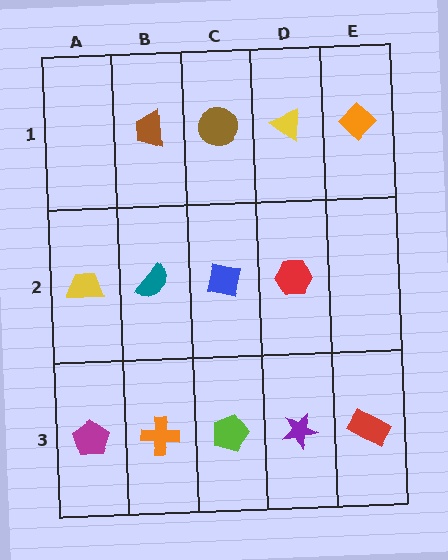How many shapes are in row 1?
4 shapes.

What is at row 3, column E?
A red rectangle.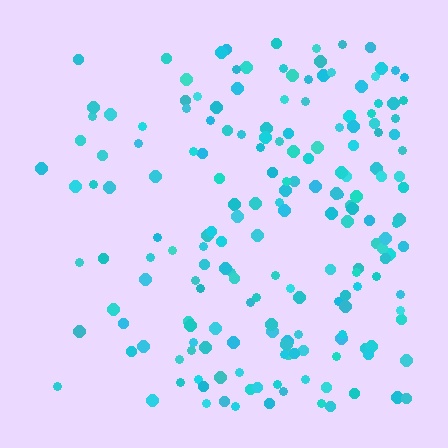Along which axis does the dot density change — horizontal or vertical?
Horizontal.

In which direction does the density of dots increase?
From left to right, with the right side densest.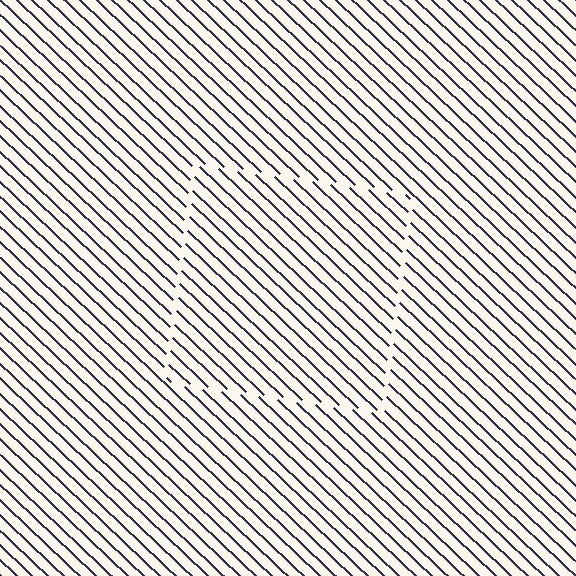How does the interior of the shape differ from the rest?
The interior of the shape contains the same grating, shifted by half a period — the contour is defined by the phase discontinuity where line-ends from the inner and outer gratings abut.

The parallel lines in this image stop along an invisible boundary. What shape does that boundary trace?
An illusory square. The interior of the shape contains the same grating, shifted by half a period — the contour is defined by the phase discontinuity where line-ends from the inner and outer gratings abut.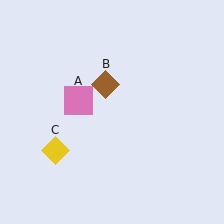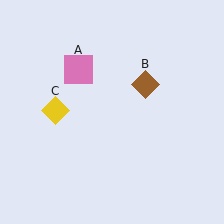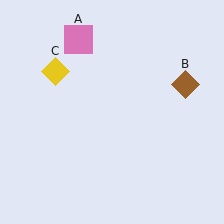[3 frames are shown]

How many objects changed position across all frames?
3 objects changed position: pink square (object A), brown diamond (object B), yellow diamond (object C).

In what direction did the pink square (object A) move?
The pink square (object A) moved up.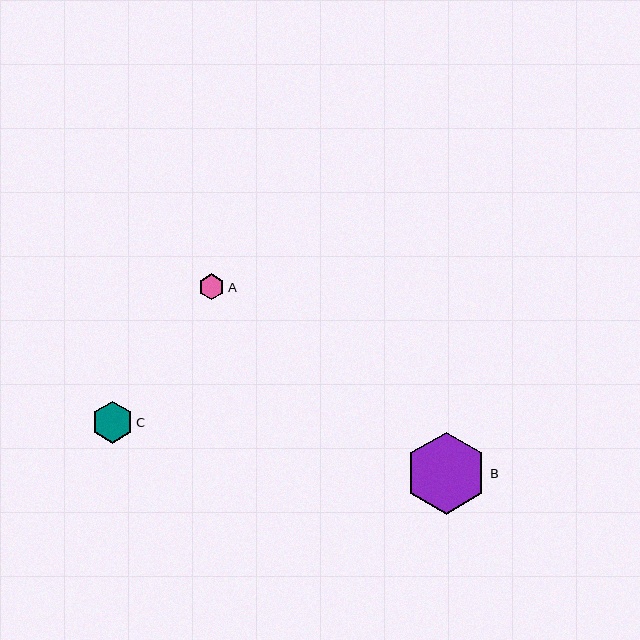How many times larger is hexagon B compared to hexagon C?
Hexagon B is approximately 1.9 times the size of hexagon C.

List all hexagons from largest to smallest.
From largest to smallest: B, C, A.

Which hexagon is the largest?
Hexagon B is the largest with a size of approximately 82 pixels.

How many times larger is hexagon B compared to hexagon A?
Hexagon B is approximately 3.1 times the size of hexagon A.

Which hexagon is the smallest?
Hexagon A is the smallest with a size of approximately 26 pixels.